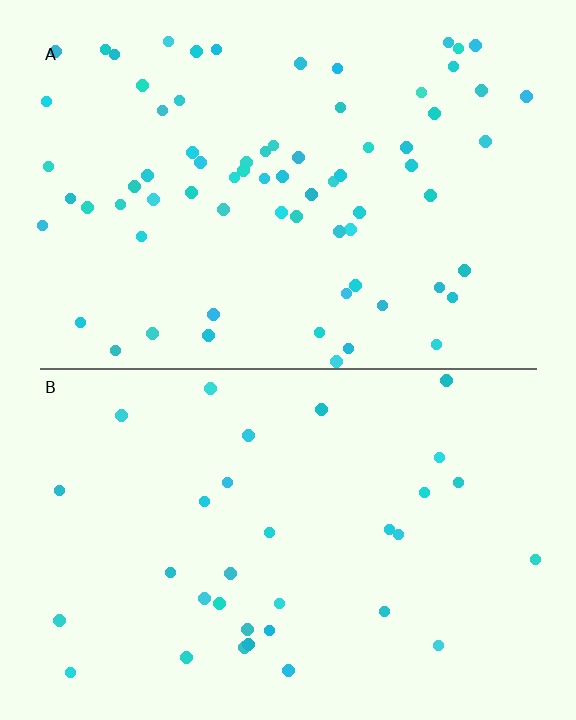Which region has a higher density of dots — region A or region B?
A (the top).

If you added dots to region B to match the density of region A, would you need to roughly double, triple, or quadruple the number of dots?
Approximately double.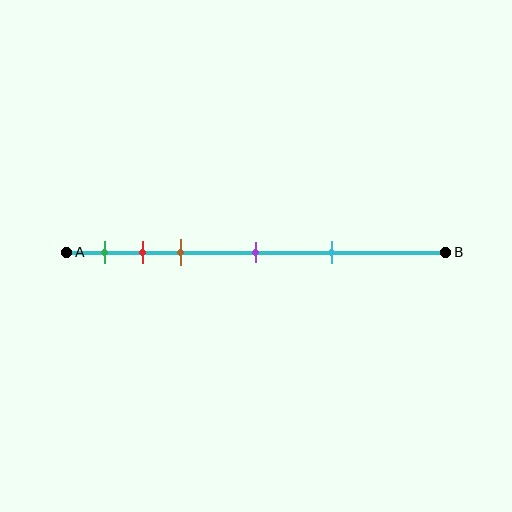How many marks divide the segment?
There are 5 marks dividing the segment.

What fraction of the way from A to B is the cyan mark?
The cyan mark is approximately 70% (0.7) of the way from A to B.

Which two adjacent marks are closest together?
The red and brown marks are the closest adjacent pair.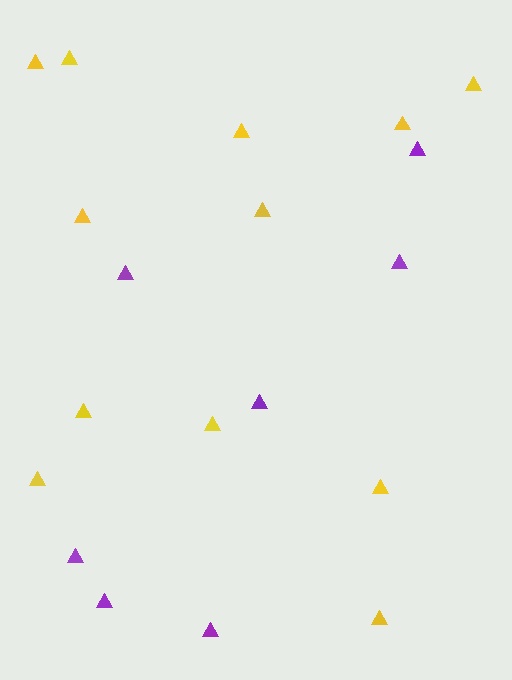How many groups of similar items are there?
There are 2 groups: one group of yellow triangles (12) and one group of purple triangles (7).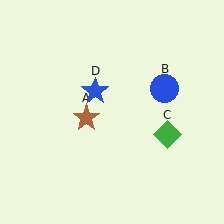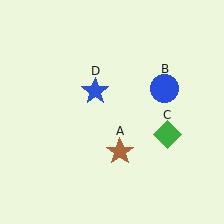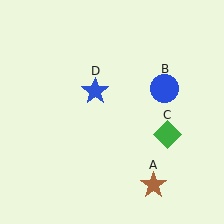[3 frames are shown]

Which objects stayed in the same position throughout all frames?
Blue circle (object B) and green diamond (object C) and blue star (object D) remained stationary.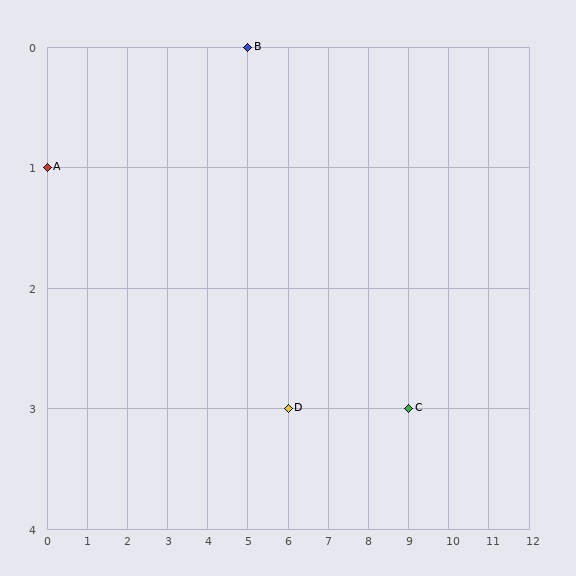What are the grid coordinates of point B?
Point B is at grid coordinates (5, 0).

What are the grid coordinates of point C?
Point C is at grid coordinates (9, 3).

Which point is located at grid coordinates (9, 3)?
Point C is at (9, 3).